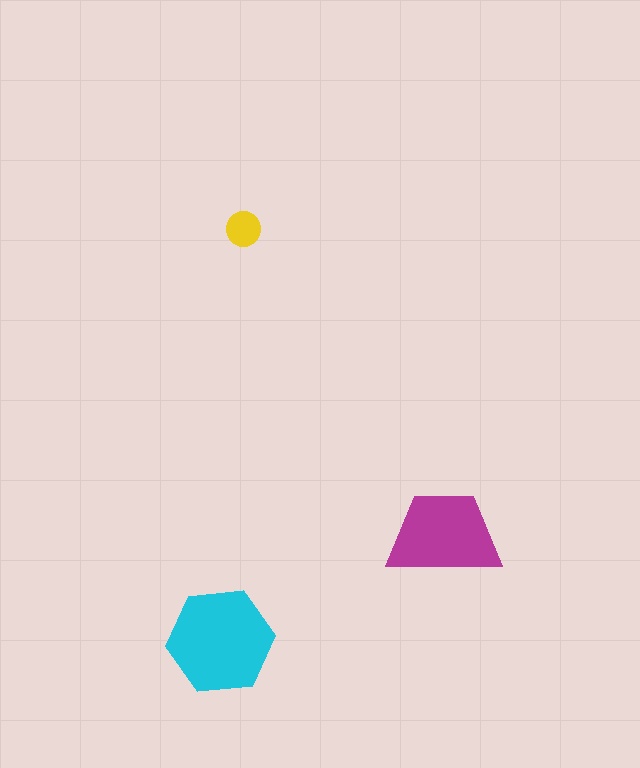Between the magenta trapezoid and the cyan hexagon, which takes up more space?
The cyan hexagon.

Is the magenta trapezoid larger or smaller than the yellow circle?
Larger.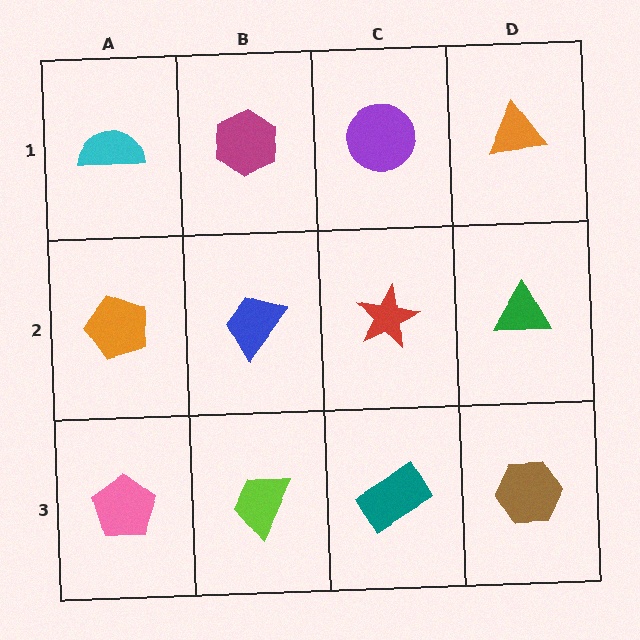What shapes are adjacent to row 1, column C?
A red star (row 2, column C), a magenta hexagon (row 1, column B), an orange triangle (row 1, column D).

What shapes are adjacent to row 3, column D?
A green triangle (row 2, column D), a teal rectangle (row 3, column C).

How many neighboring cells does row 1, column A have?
2.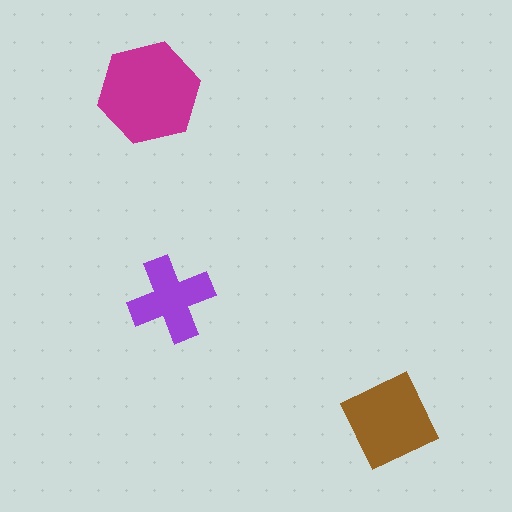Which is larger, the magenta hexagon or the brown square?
The magenta hexagon.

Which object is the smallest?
The purple cross.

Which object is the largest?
The magenta hexagon.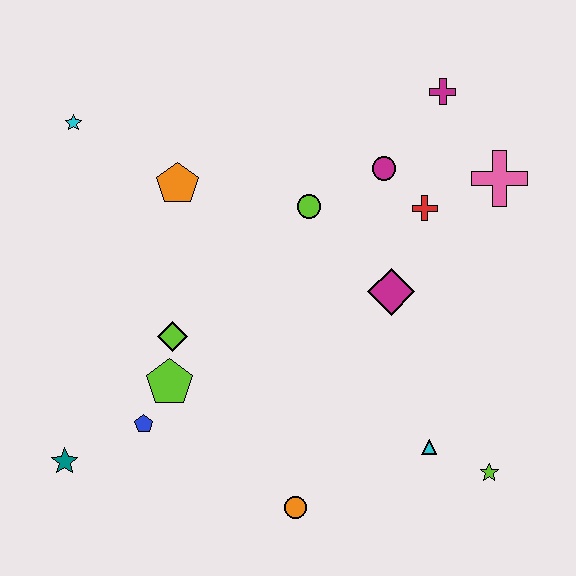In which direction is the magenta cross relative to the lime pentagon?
The magenta cross is above the lime pentagon.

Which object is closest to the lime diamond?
The lime pentagon is closest to the lime diamond.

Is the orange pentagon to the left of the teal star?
No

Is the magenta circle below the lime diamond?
No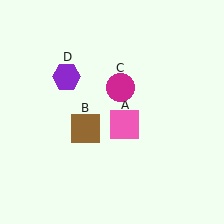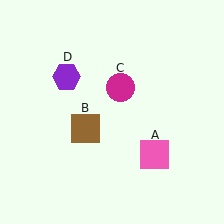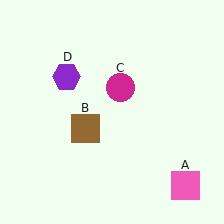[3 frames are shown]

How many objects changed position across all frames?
1 object changed position: pink square (object A).